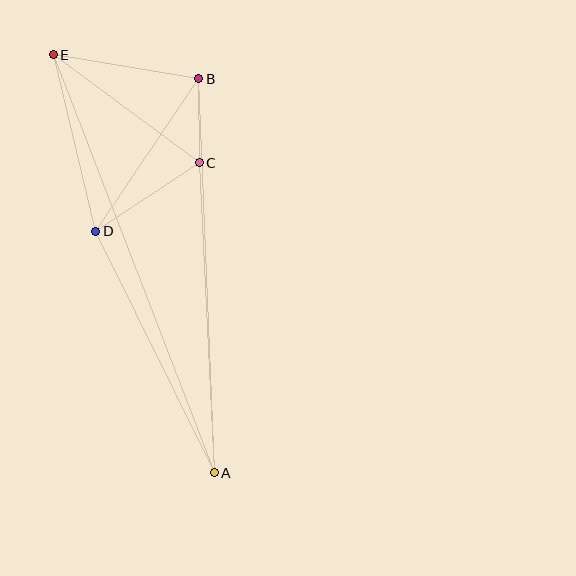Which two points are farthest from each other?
Points A and E are farthest from each other.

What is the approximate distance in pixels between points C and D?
The distance between C and D is approximately 124 pixels.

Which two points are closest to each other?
Points B and C are closest to each other.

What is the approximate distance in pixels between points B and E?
The distance between B and E is approximately 148 pixels.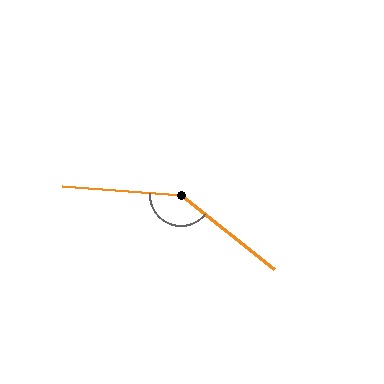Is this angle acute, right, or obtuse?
It is obtuse.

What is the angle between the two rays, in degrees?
Approximately 146 degrees.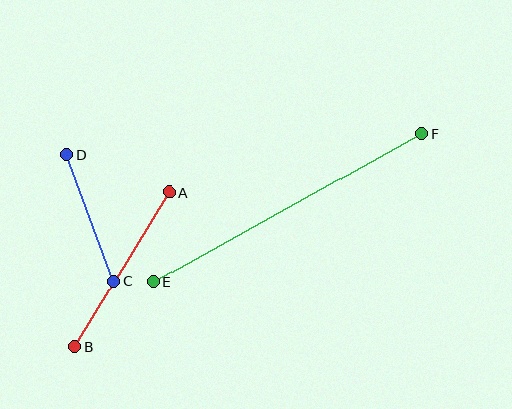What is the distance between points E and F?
The distance is approximately 308 pixels.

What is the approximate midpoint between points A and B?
The midpoint is at approximately (122, 269) pixels.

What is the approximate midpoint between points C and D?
The midpoint is at approximately (90, 218) pixels.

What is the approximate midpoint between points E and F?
The midpoint is at approximately (287, 208) pixels.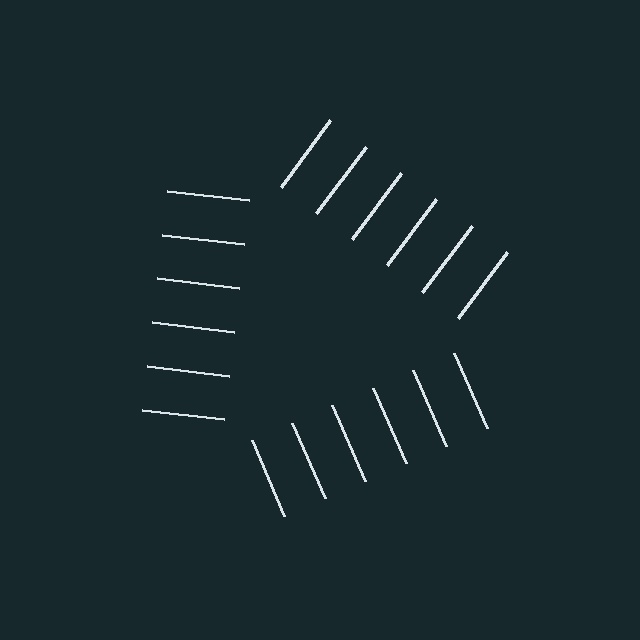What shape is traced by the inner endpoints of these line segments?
An illusory triangle — the line segments terminate on its edges but no continuous stroke is drawn.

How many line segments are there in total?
18 — 6 along each of the 3 edges.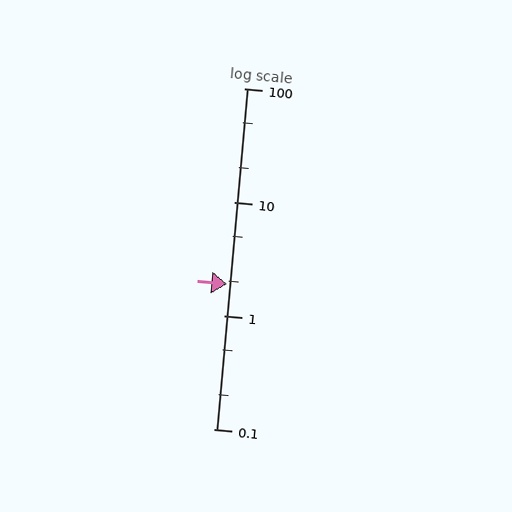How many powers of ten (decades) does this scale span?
The scale spans 3 decades, from 0.1 to 100.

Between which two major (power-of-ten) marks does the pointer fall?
The pointer is between 1 and 10.